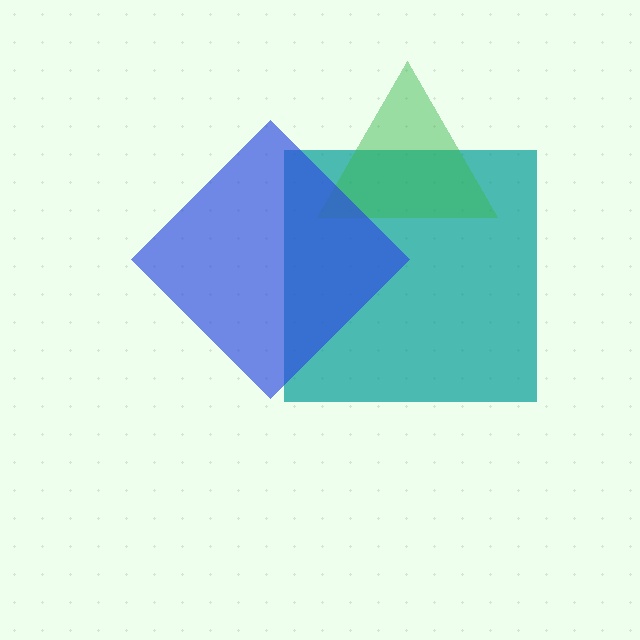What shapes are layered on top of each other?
The layered shapes are: a teal square, a green triangle, a blue diamond.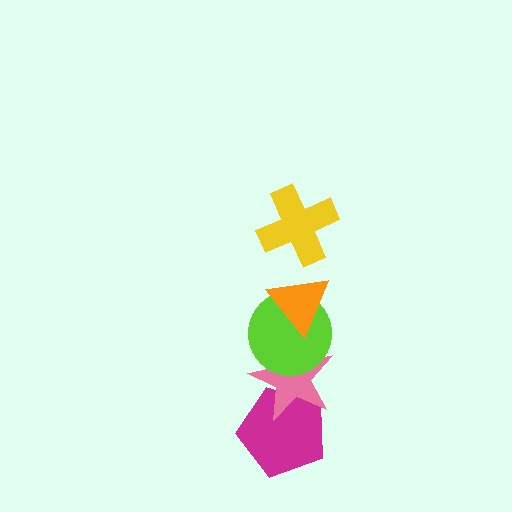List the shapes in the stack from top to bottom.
From top to bottom: the yellow cross, the orange triangle, the lime circle, the pink star, the magenta pentagon.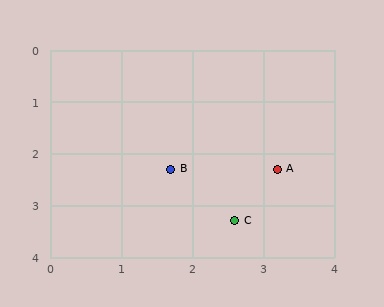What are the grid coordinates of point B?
Point B is at approximately (1.7, 2.3).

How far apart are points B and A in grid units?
Points B and A are about 1.5 grid units apart.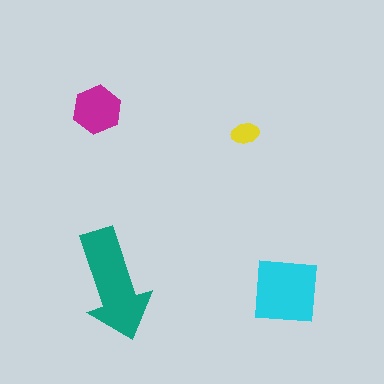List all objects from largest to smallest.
The teal arrow, the cyan square, the magenta hexagon, the yellow ellipse.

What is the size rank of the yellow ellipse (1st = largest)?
4th.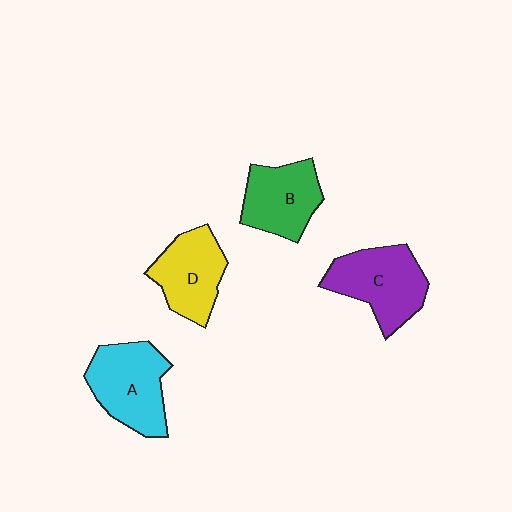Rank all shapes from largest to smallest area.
From largest to smallest: A (cyan), C (purple), D (yellow), B (green).